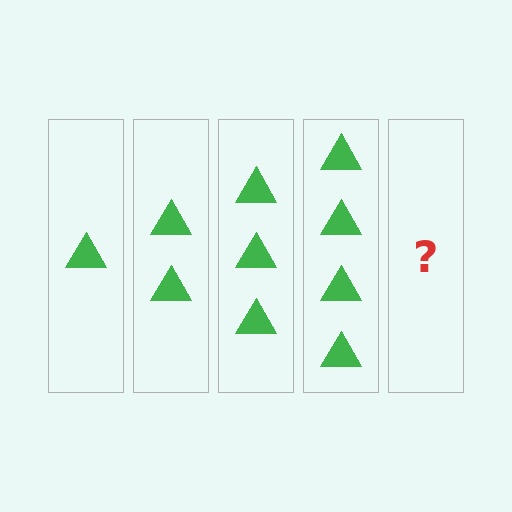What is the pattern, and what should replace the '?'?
The pattern is that each step adds one more triangle. The '?' should be 5 triangles.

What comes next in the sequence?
The next element should be 5 triangles.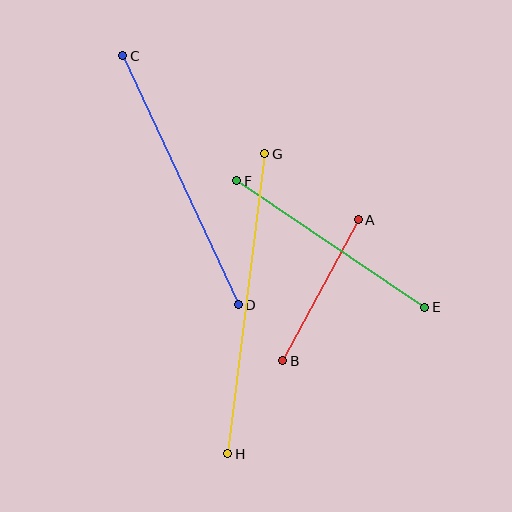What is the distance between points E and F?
The distance is approximately 226 pixels.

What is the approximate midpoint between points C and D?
The midpoint is at approximately (180, 180) pixels.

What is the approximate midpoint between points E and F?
The midpoint is at approximately (331, 244) pixels.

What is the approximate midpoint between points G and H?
The midpoint is at approximately (246, 304) pixels.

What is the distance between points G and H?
The distance is approximately 302 pixels.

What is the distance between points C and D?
The distance is approximately 274 pixels.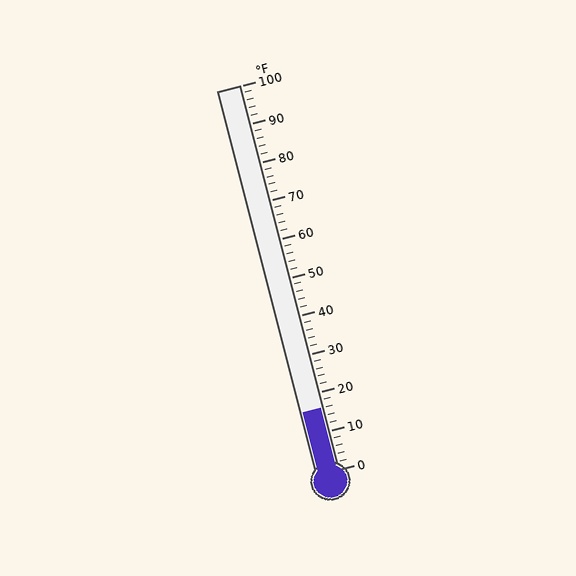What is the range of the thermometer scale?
The thermometer scale ranges from 0°F to 100°F.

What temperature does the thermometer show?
The thermometer shows approximately 16°F.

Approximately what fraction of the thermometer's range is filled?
The thermometer is filled to approximately 15% of its range.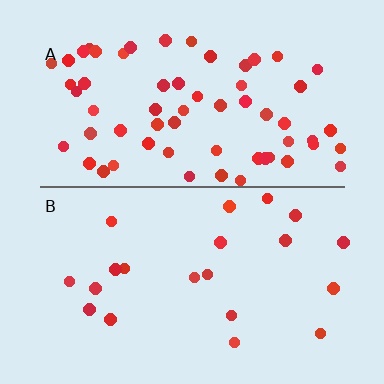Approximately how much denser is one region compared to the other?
Approximately 3.0× — region A over region B.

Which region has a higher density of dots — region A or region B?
A (the top).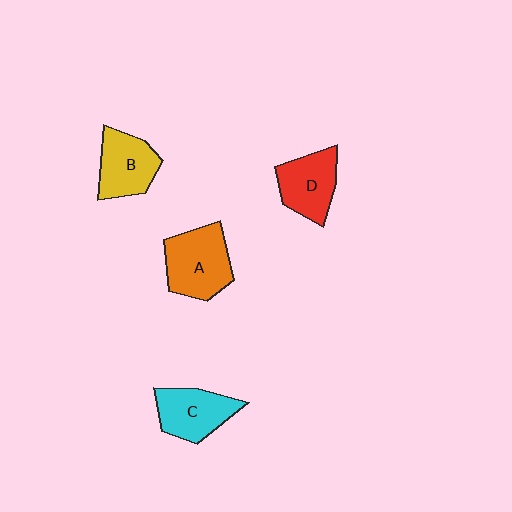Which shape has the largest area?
Shape A (orange).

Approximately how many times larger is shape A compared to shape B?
Approximately 1.2 times.